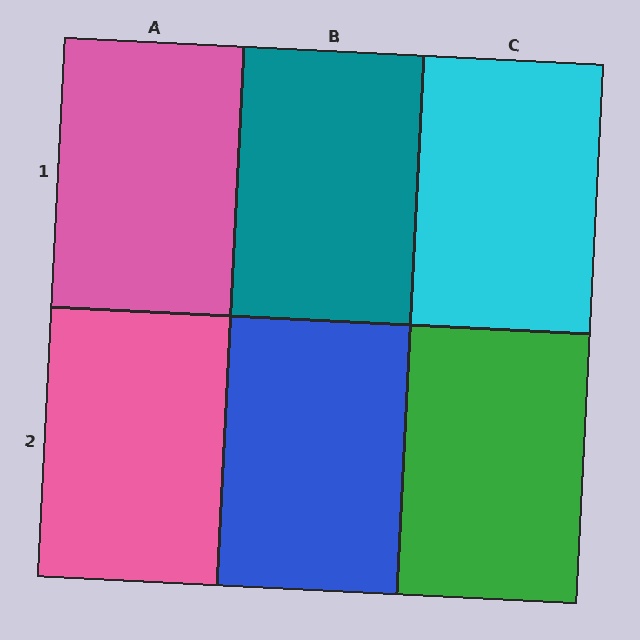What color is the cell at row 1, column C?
Cyan.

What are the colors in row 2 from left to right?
Pink, blue, green.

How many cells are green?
1 cell is green.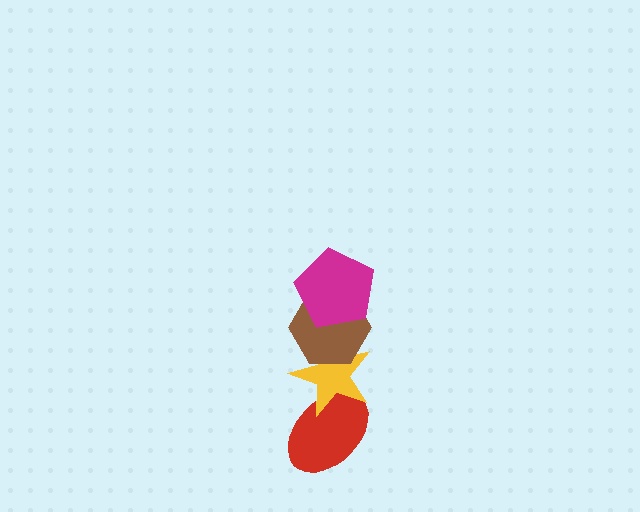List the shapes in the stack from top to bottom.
From top to bottom: the magenta pentagon, the brown hexagon, the yellow star, the red ellipse.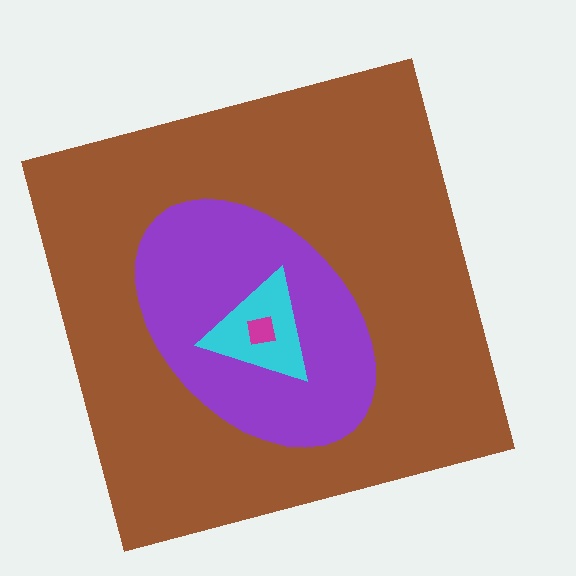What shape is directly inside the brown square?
The purple ellipse.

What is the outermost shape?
The brown square.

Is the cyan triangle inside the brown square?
Yes.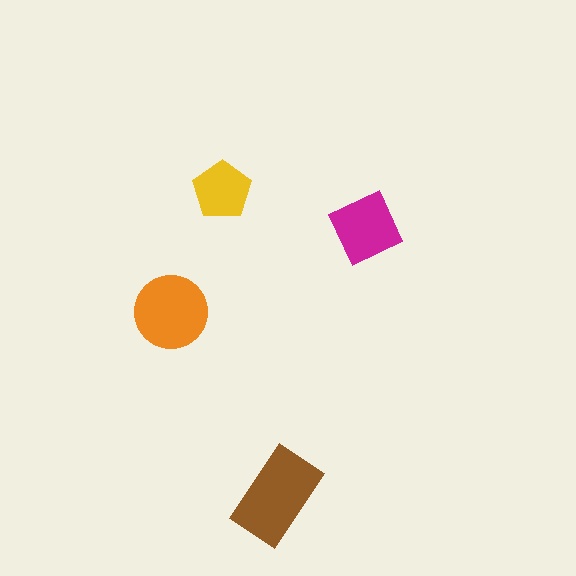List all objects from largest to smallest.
The brown rectangle, the orange circle, the magenta diamond, the yellow pentagon.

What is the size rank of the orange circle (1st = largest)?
2nd.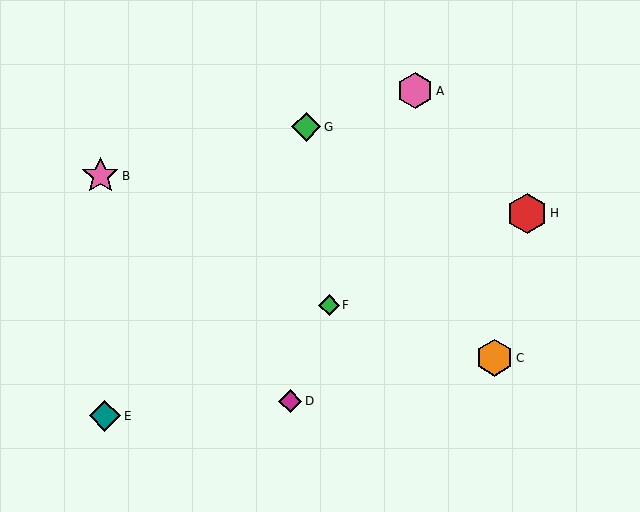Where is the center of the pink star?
The center of the pink star is at (100, 176).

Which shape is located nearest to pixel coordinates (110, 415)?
The teal diamond (labeled E) at (105, 416) is nearest to that location.